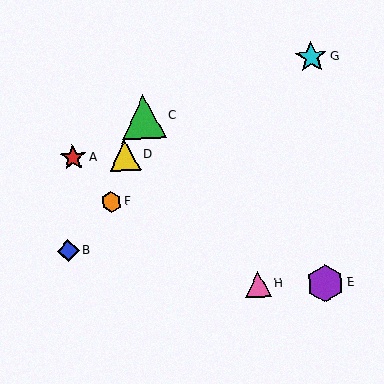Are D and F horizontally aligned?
No, D is at y≈155 and F is at y≈202.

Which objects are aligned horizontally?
Objects A, D are aligned horizontally.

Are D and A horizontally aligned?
Yes, both are at y≈155.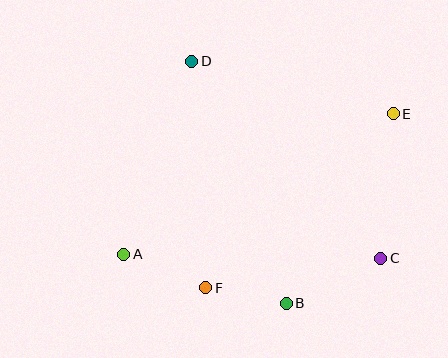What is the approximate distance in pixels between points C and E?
The distance between C and E is approximately 145 pixels.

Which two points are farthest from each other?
Points A and E are farthest from each other.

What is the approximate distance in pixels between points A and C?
The distance between A and C is approximately 257 pixels.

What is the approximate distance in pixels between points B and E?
The distance between B and E is approximately 218 pixels.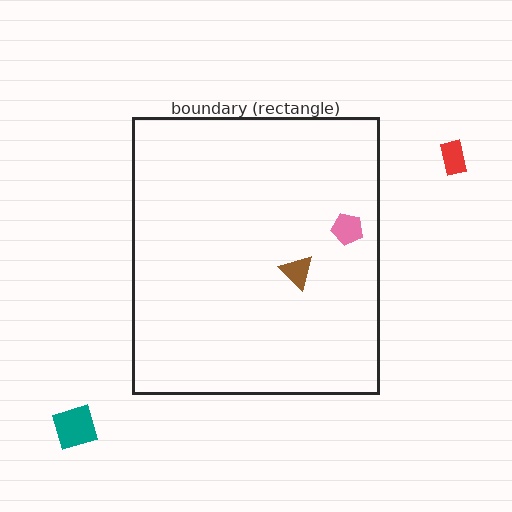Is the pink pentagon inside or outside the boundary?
Inside.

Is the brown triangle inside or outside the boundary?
Inside.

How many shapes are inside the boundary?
2 inside, 2 outside.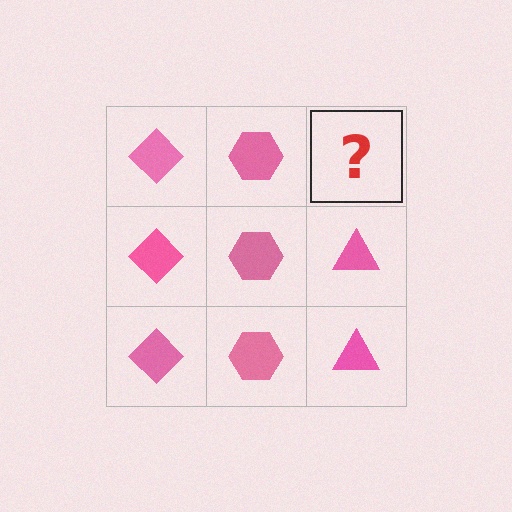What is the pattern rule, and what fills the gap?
The rule is that each column has a consistent shape. The gap should be filled with a pink triangle.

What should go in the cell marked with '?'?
The missing cell should contain a pink triangle.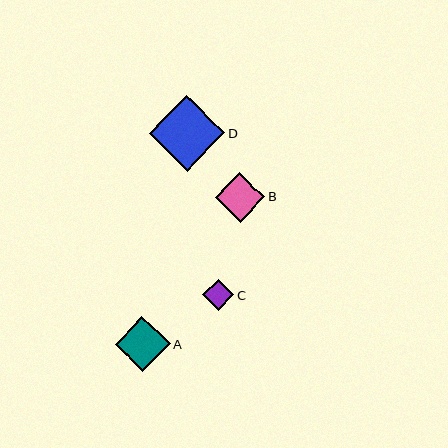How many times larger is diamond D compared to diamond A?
Diamond D is approximately 1.4 times the size of diamond A.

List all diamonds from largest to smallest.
From largest to smallest: D, A, B, C.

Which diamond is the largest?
Diamond D is the largest with a size of approximately 75 pixels.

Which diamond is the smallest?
Diamond C is the smallest with a size of approximately 31 pixels.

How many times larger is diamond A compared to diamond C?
Diamond A is approximately 1.8 times the size of diamond C.